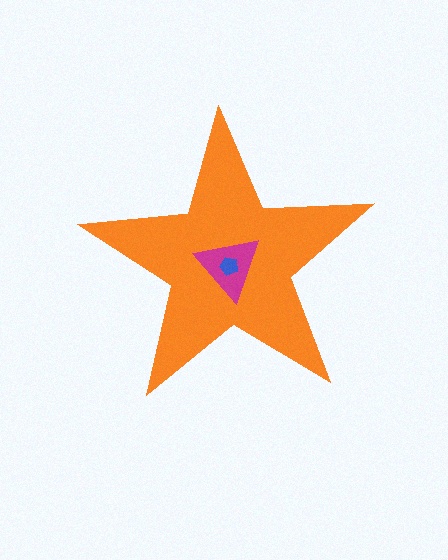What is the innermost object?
The blue pentagon.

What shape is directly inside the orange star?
The magenta triangle.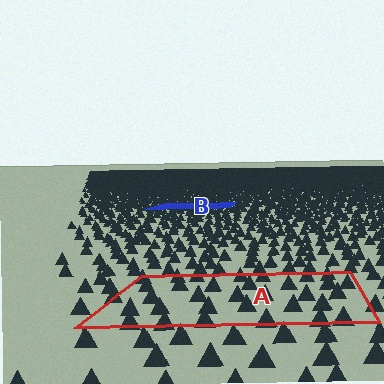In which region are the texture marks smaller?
The texture marks are smaller in region B, because it is farther away.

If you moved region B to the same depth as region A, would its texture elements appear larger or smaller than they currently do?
They would appear larger. At a closer depth, the same texture elements are projected at a bigger on-screen size.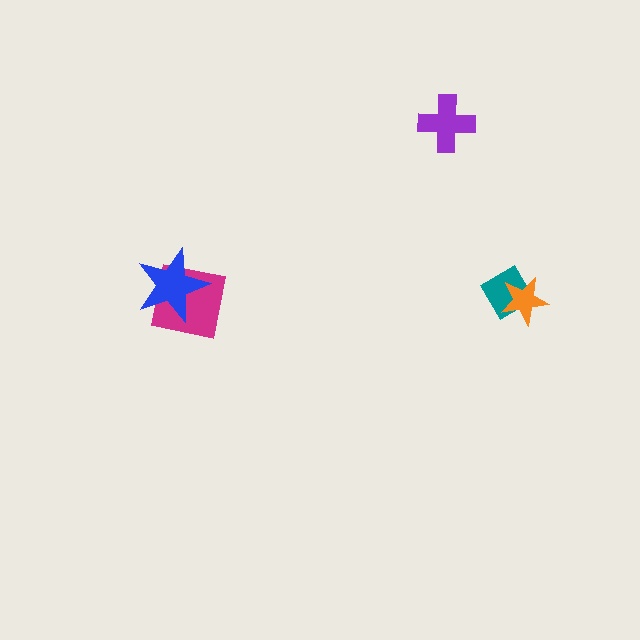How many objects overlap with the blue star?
1 object overlaps with the blue star.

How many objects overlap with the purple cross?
0 objects overlap with the purple cross.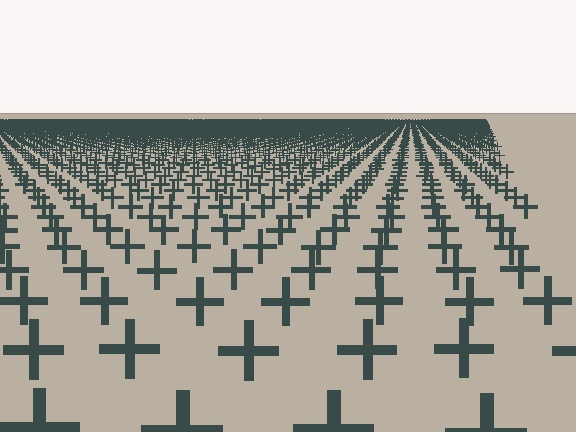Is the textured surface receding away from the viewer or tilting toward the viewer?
The surface is receding away from the viewer. Texture elements get smaller and denser toward the top.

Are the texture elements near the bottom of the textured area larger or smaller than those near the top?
Larger. Near the bottom, elements are closer to the viewer and appear at a bigger on-screen size.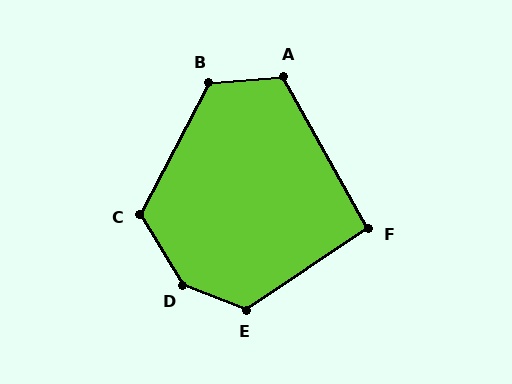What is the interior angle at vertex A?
Approximately 114 degrees (obtuse).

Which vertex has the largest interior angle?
D, at approximately 143 degrees.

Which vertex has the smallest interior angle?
F, at approximately 94 degrees.